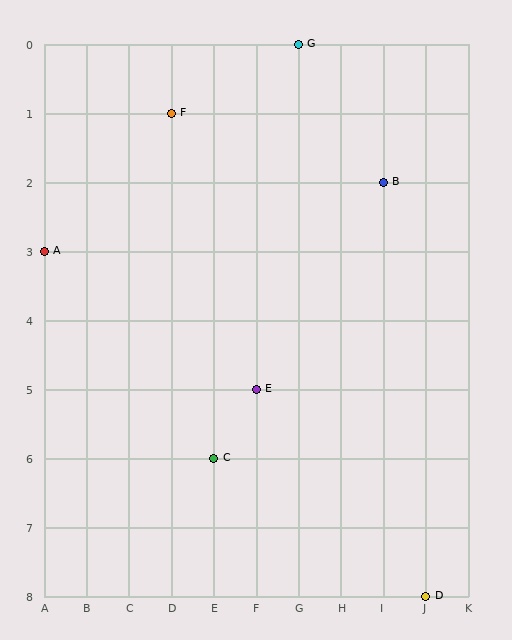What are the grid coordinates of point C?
Point C is at grid coordinates (E, 6).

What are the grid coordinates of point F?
Point F is at grid coordinates (D, 1).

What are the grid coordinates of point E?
Point E is at grid coordinates (F, 5).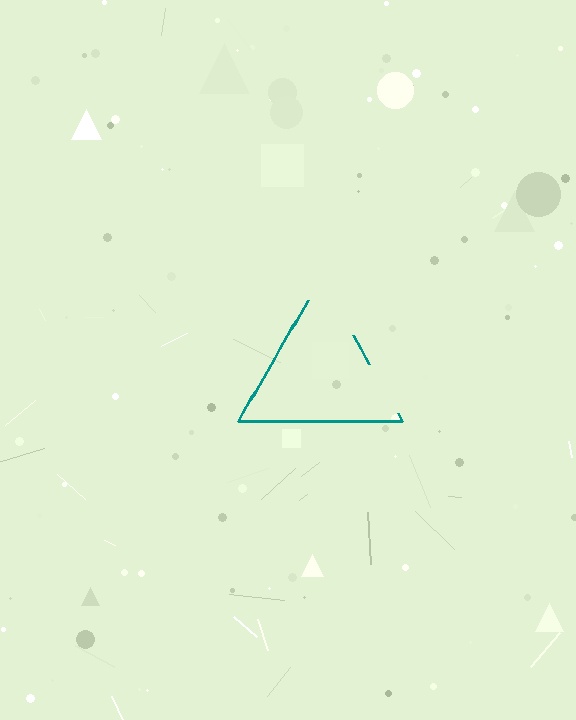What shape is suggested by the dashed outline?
The dashed outline suggests a triangle.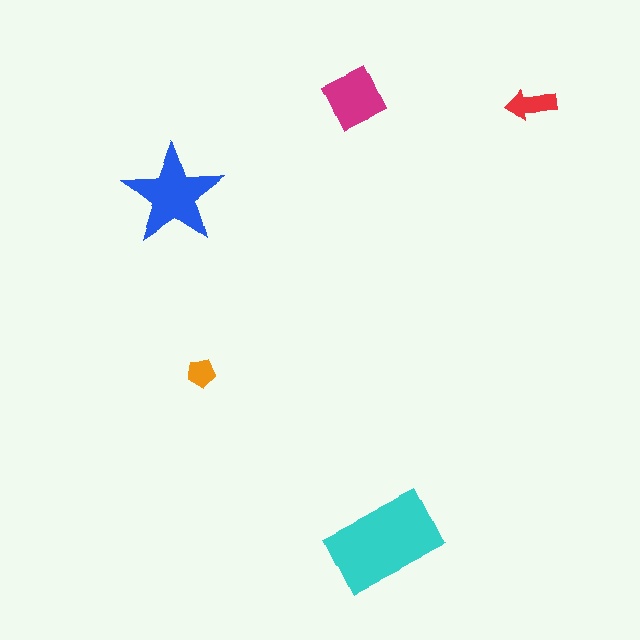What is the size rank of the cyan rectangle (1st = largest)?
1st.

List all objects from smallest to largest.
The orange pentagon, the red arrow, the magenta diamond, the blue star, the cyan rectangle.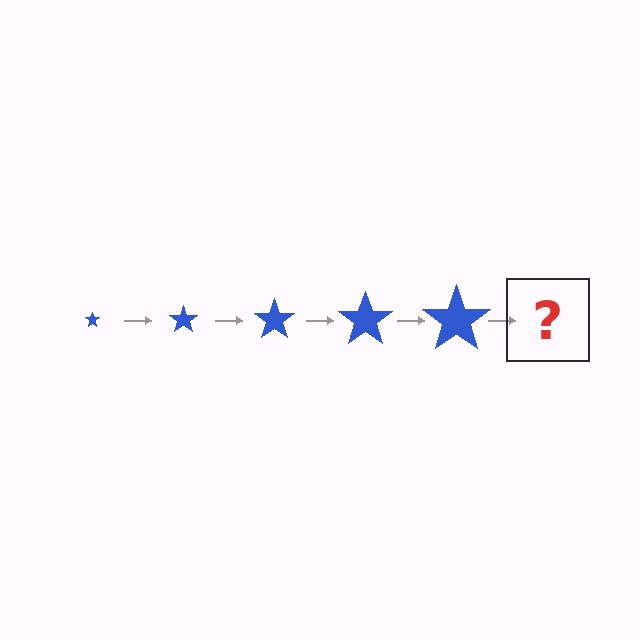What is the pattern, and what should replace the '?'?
The pattern is that the star gets progressively larger each step. The '?' should be a blue star, larger than the previous one.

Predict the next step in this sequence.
The next step is a blue star, larger than the previous one.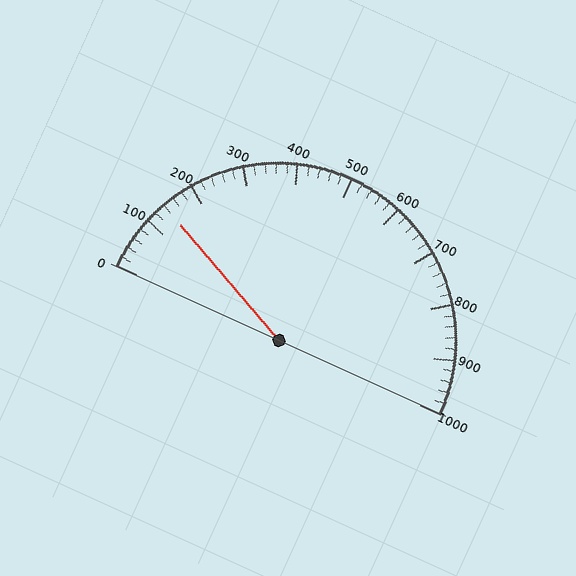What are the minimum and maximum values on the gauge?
The gauge ranges from 0 to 1000.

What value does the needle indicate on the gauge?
The needle indicates approximately 140.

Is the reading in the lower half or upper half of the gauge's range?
The reading is in the lower half of the range (0 to 1000).